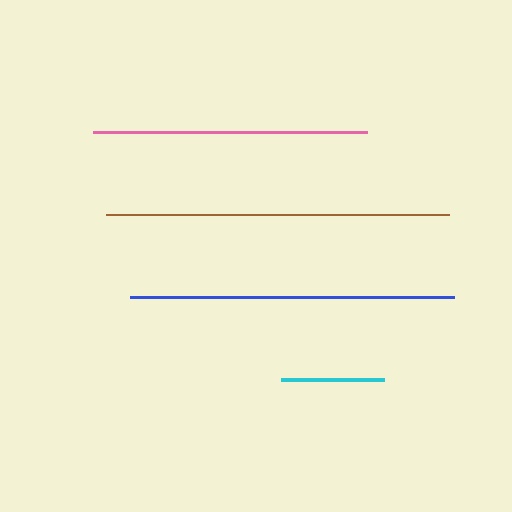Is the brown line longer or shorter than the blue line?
The brown line is longer than the blue line.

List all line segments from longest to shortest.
From longest to shortest: brown, blue, pink, cyan.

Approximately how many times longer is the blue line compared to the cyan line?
The blue line is approximately 3.1 times the length of the cyan line.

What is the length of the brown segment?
The brown segment is approximately 344 pixels long.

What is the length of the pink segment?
The pink segment is approximately 274 pixels long.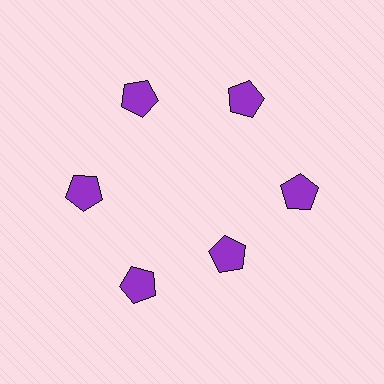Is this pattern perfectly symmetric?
No. The 6 purple pentagons are arranged in a ring, but one element near the 5 o'clock position is pulled inward toward the center, breaking the 6-fold rotational symmetry.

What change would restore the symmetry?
The symmetry would be restored by moving it outward, back onto the ring so that all 6 pentagons sit at equal angles and equal distance from the center.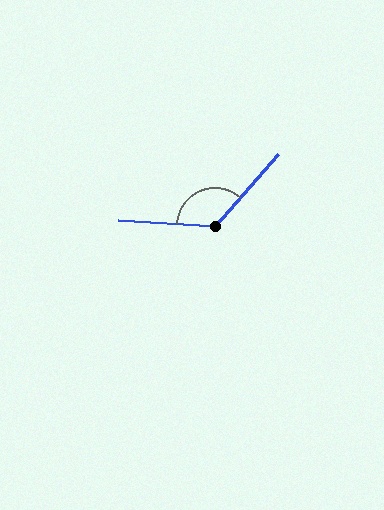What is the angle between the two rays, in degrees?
Approximately 128 degrees.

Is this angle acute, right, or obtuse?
It is obtuse.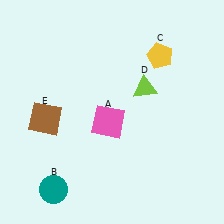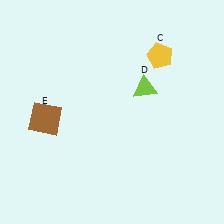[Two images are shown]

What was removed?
The pink square (A), the teal circle (B) were removed in Image 2.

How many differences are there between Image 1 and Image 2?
There are 2 differences between the two images.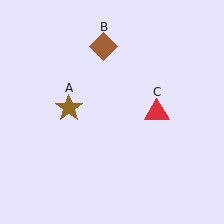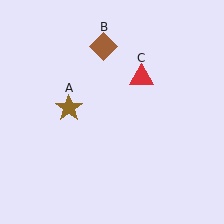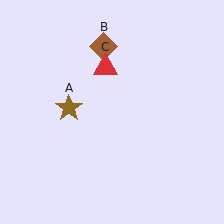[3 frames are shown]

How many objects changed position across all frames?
1 object changed position: red triangle (object C).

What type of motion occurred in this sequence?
The red triangle (object C) rotated counterclockwise around the center of the scene.